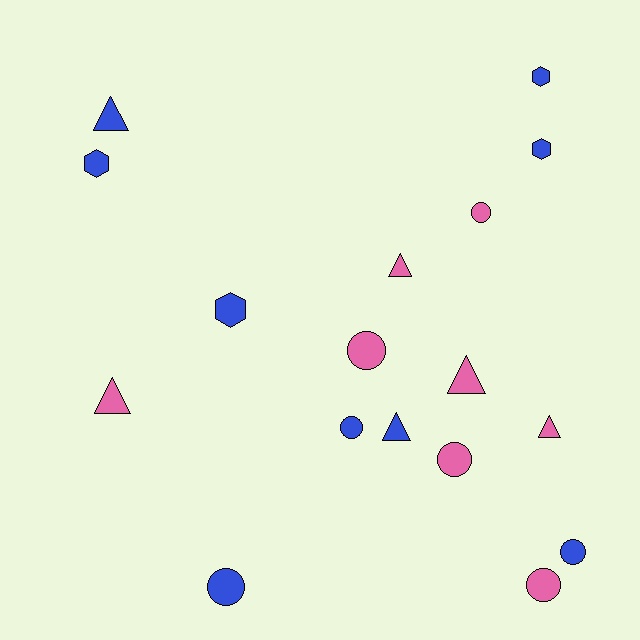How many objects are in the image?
There are 17 objects.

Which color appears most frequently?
Blue, with 9 objects.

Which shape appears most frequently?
Circle, with 7 objects.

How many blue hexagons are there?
There are 4 blue hexagons.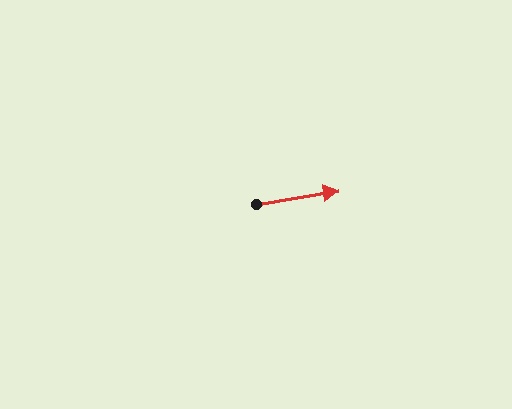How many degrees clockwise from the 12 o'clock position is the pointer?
Approximately 80 degrees.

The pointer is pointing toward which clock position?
Roughly 3 o'clock.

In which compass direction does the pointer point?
East.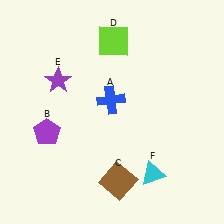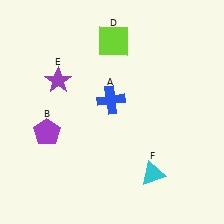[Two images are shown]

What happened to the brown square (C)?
The brown square (C) was removed in Image 2. It was in the bottom-right area of Image 1.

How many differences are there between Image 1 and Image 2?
There is 1 difference between the two images.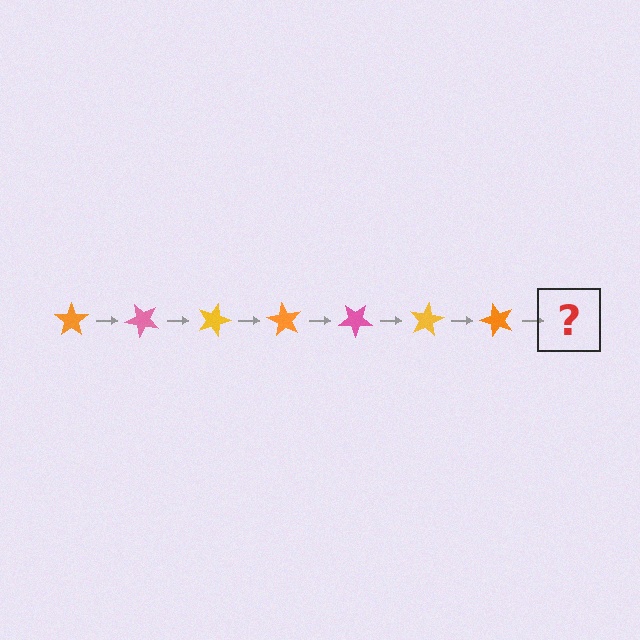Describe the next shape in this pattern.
It should be a pink star, rotated 315 degrees from the start.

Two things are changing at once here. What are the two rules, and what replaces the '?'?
The two rules are that it rotates 45 degrees each step and the color cycles through orange, pink, and yellow. The '?' should be a pink star, rotated 315 degrees from the start.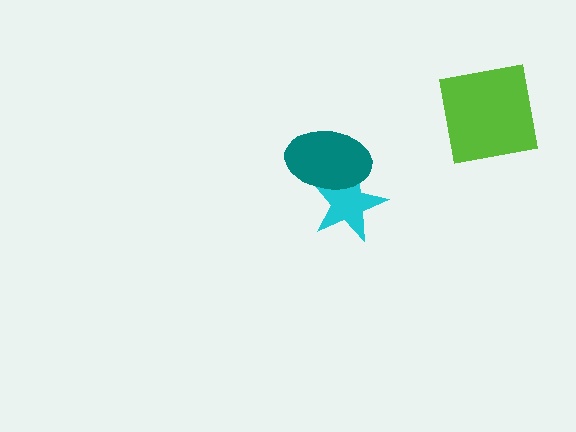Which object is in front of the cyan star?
The teal ellipse is in front of the cyan star.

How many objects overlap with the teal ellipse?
1 object overlaps with the teal ellipse.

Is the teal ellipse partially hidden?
No, no other shape covers it.